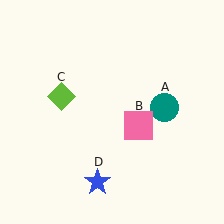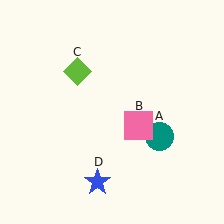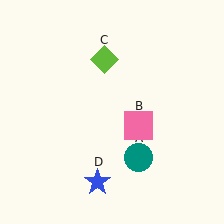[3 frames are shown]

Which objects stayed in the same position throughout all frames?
Pink square (object B) and blue star (object D) remained stationary.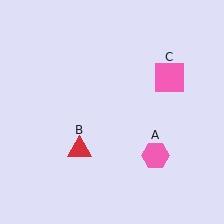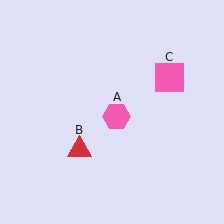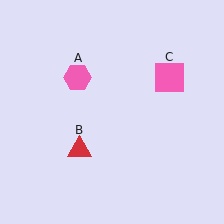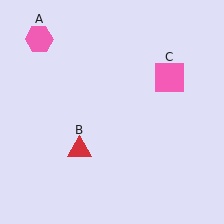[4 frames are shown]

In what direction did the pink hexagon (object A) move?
The pink hexagon (object A) moved up and to the left.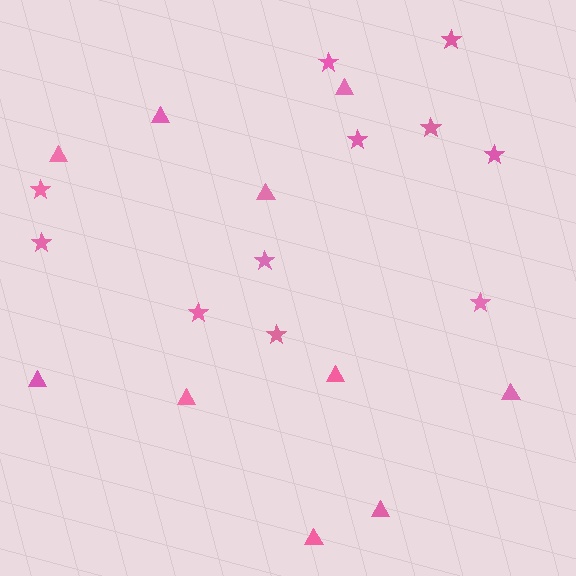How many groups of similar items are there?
There are 2 groups: one group of stars (11) and one group of triangles (10).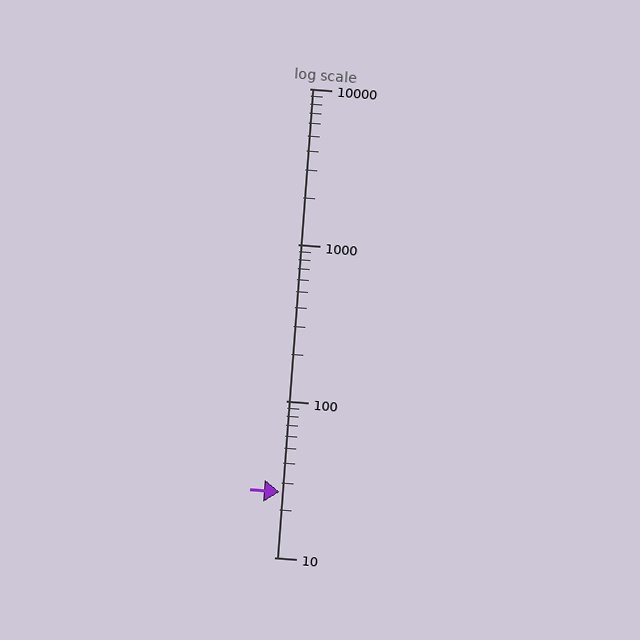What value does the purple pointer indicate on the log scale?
The pointer indicates approximately 26.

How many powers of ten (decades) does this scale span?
The scale spans 3 decades, from 10 to 10000.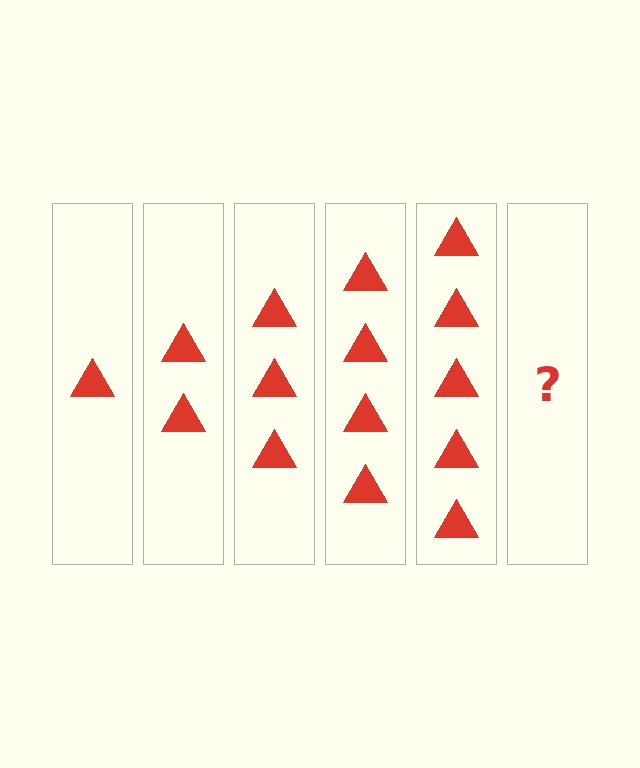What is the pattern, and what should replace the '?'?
The pattern is that each step adds one more triangle. The '?' should be 6 triangles.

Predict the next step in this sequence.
The next step is 6 triangles.